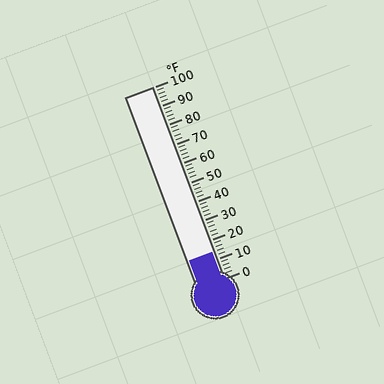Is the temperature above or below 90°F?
The temperature is below 90°F.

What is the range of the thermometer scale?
The thermometer scale ranges from 0°F to 100°F.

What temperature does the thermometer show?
The thermometer shows approximately 14°F.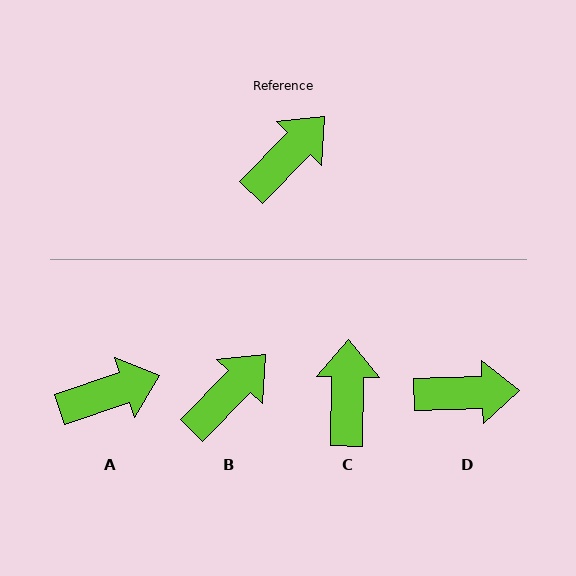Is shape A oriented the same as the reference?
No, it is off by about 27 degrees.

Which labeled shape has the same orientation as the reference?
B.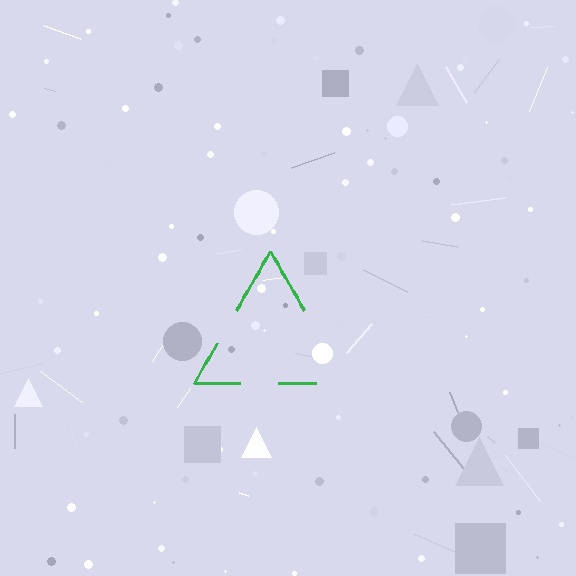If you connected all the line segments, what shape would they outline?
They would outline a triangle.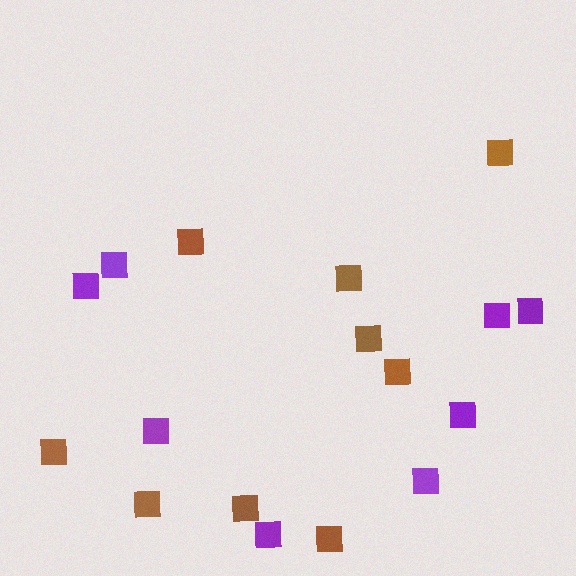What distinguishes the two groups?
There are 2 groups: one group of brown squares (9) and one group of purple squares (8).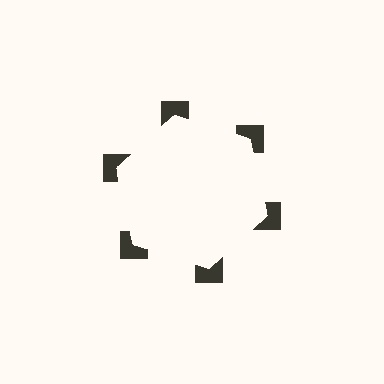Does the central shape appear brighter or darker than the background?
It typically appears slightly brighter than the background, even though no actual brightness change is drawn.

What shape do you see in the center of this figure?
An illusory hexagon — its edges are inferred from the aligned wedge cuts in the notched squares, not physically drawn.